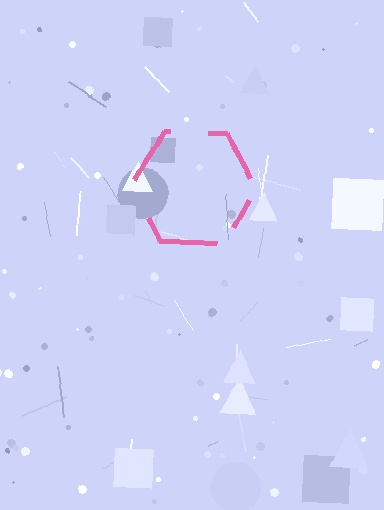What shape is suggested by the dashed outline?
The dashed outline suggests a hexagon.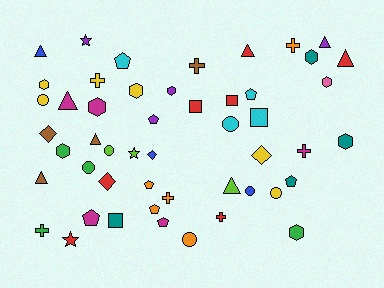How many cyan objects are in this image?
There are 4 cyan objects.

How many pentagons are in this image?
There are 8 pentagons.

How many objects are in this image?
There are 50 objects.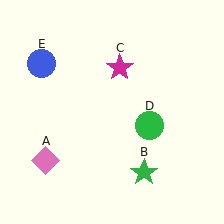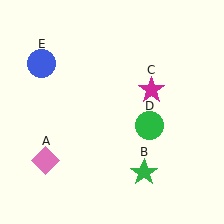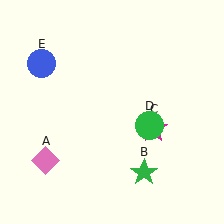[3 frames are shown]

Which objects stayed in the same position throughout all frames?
Pink diamond (object A) and green star (object B) and green circle (object D) and blue circle (object E) remained stationary.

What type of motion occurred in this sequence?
The magenta star (object C) rotated clockwise around the center of the scene.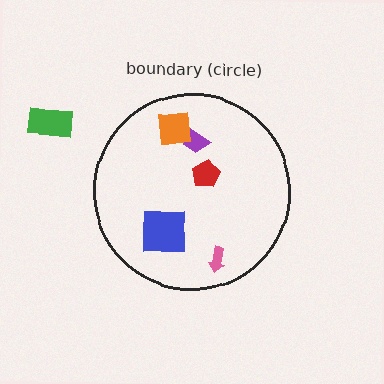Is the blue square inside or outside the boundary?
Inside.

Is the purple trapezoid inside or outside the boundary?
Inside.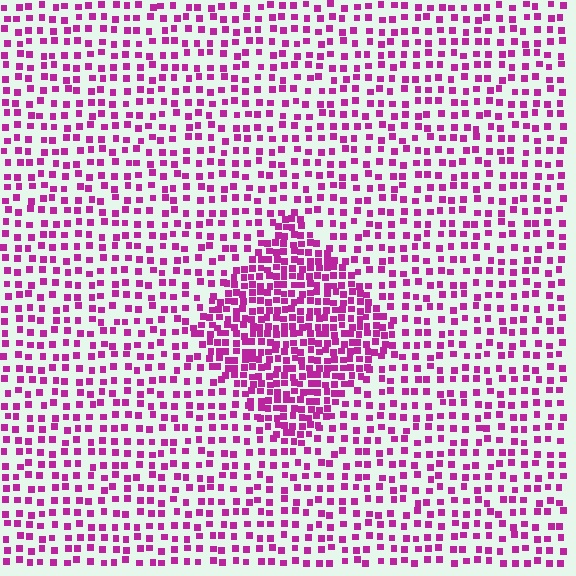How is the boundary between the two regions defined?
The boundary is defined by a change in element density (approximately 2.1x ratio). All elements are the same color, size, and shape.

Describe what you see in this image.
The image contains small magenta elements arranged at two different densities. A diamond-shaped region is visible where the elements are more densely packed than the surrounding area.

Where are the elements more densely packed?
The elements are more densely packed inside the diamond boundary.